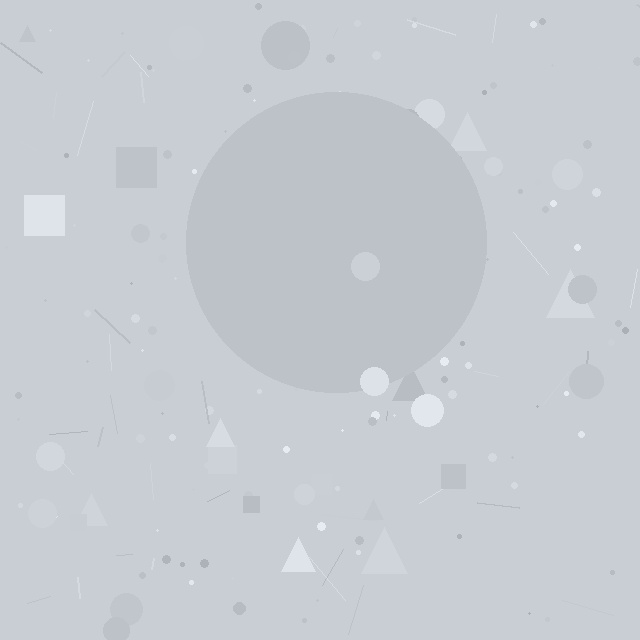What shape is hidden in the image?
A circle is hidden in the image.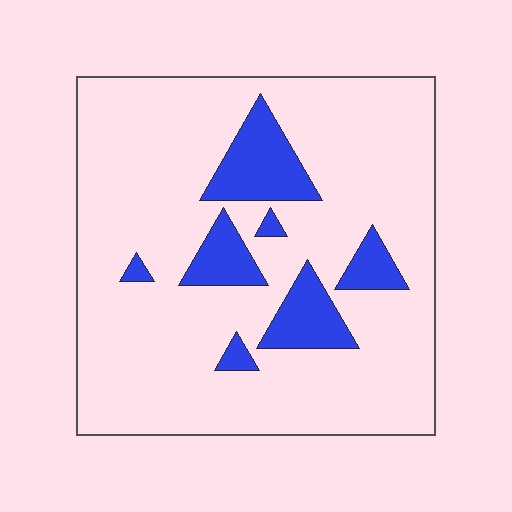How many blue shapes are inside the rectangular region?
7.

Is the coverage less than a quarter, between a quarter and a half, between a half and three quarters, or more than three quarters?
Less than a quarter.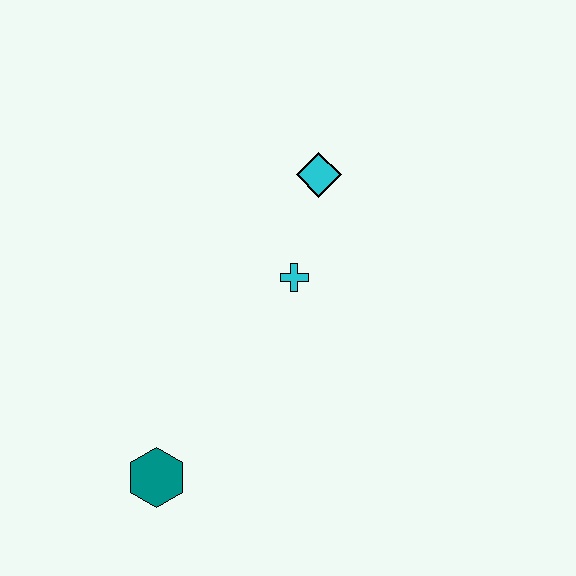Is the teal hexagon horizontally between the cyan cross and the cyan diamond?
No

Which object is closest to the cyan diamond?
The cyan cross is closest to the cyan diamond.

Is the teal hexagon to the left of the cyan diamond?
Yes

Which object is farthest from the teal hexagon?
The cyan diamond is farthest from the teal hexagon.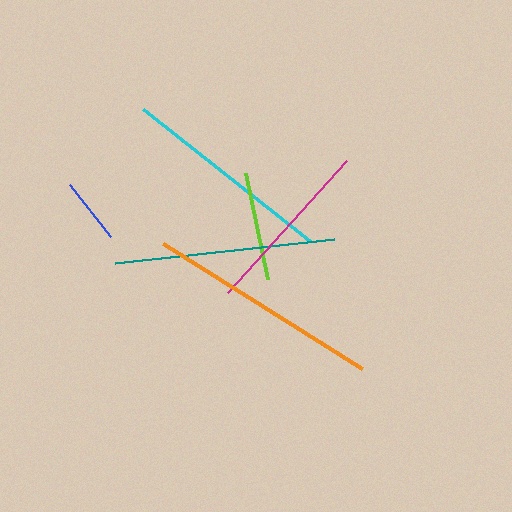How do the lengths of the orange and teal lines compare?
The orange and teal lines are approximately the same length.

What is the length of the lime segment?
The lime segment is approximately 108 pixels long.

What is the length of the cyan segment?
The cyan segment is approximately 213 pixels long.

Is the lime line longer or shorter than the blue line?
The lime line is longer than the blue line.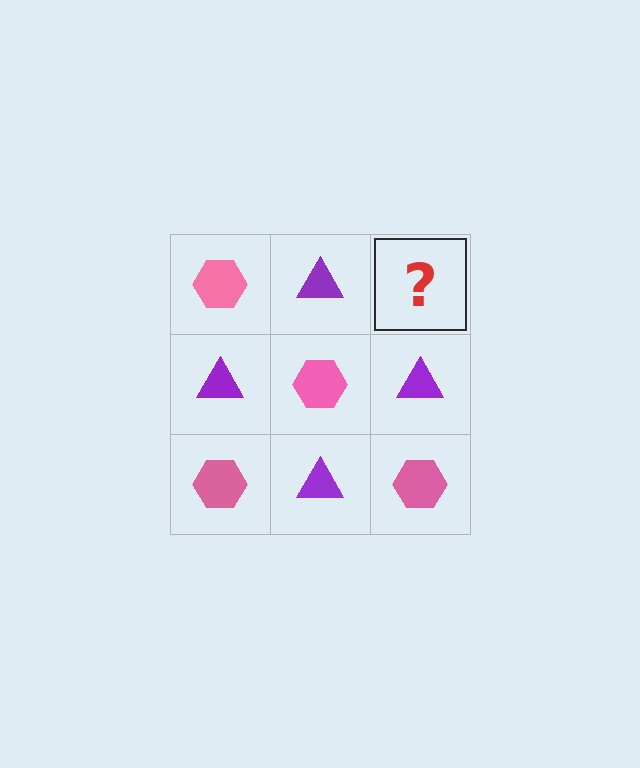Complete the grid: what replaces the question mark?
The question mark should be replaced with a pink hexagon.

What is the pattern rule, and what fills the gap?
The rule is that it alternates pink hexagon and purple triangle in a checkerboard pattern. The gap should be filled with a pink hexagon.